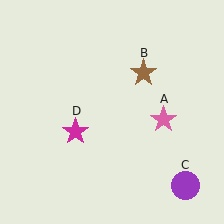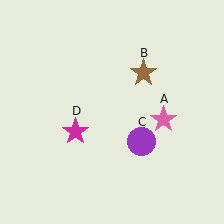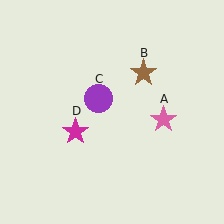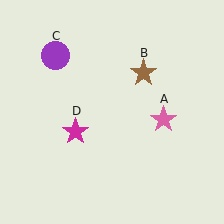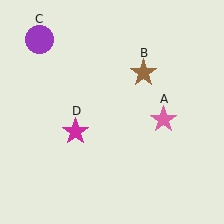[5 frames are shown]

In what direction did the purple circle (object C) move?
The purple circle (object C) moved up and to the left.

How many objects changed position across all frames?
1 object changed position: purple circle (object C).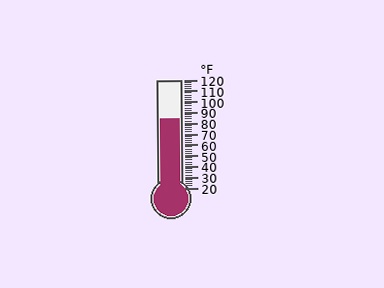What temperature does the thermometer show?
The thermometer shows approximately 84°F.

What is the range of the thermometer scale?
The thermometer scale ranges from 20°F to 120°F.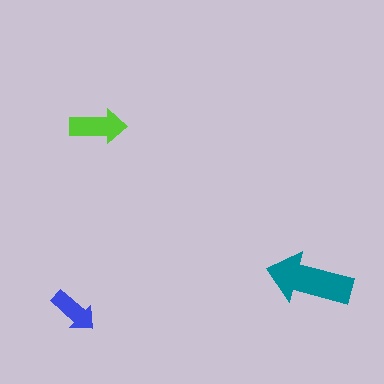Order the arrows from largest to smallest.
the teal one, the lime one, the blue one.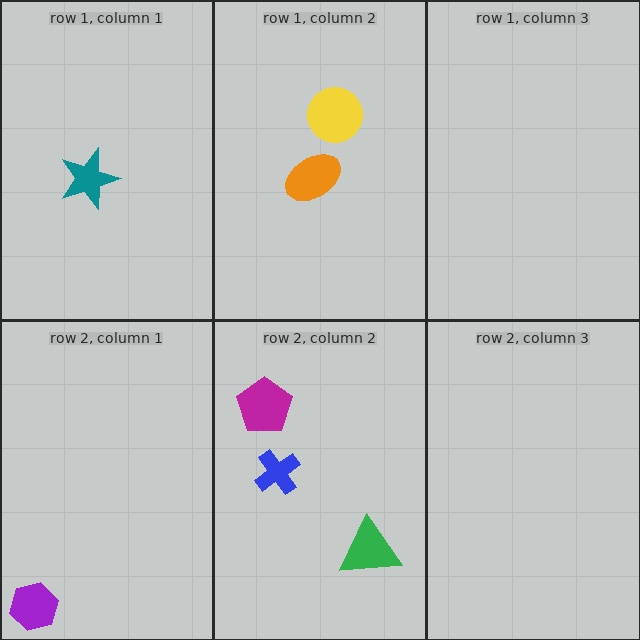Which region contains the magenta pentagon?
The row 2, column 2 region.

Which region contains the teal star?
The row 1, column 1 region.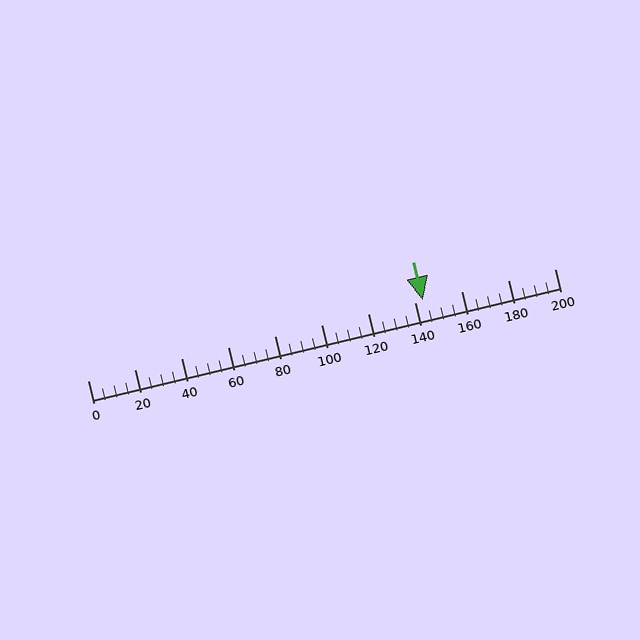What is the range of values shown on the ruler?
The ruler shows values from 0 to 200.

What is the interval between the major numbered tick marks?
The major tick marks are spaced 20 units apart.